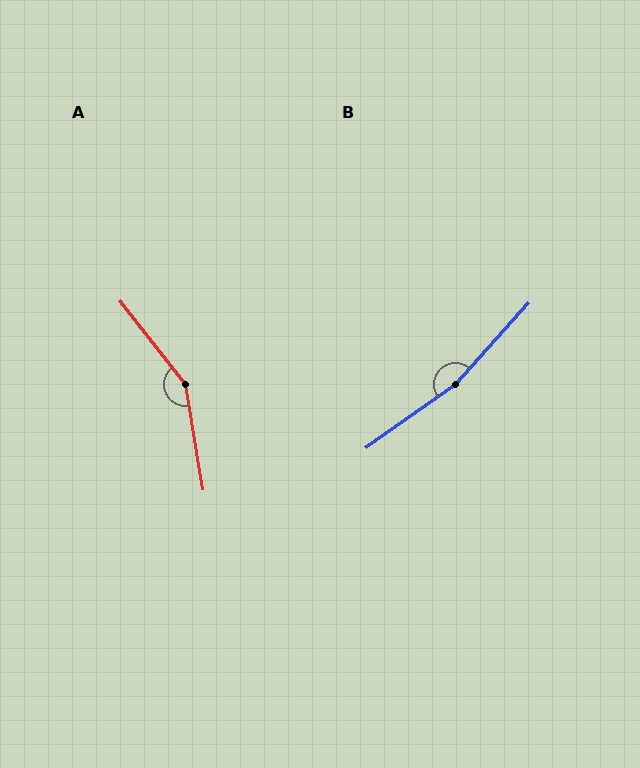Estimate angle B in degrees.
Approximately 167 degrees.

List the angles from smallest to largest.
A (151°), B (167°).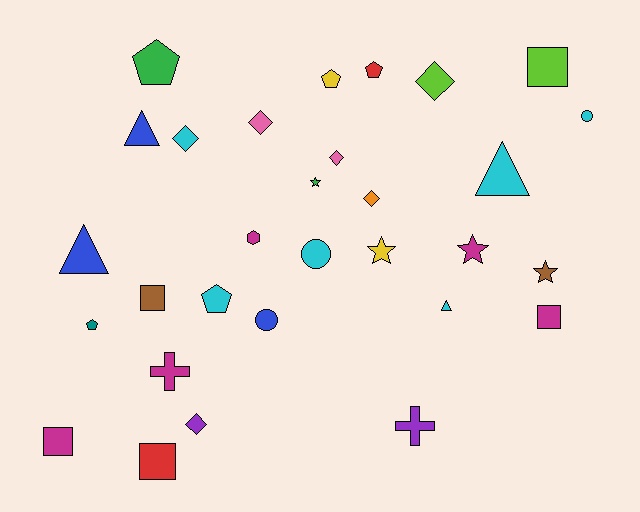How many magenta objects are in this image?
There are 5 magenta objects.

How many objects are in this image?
There are 30 objects.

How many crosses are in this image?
There are 2 crosses.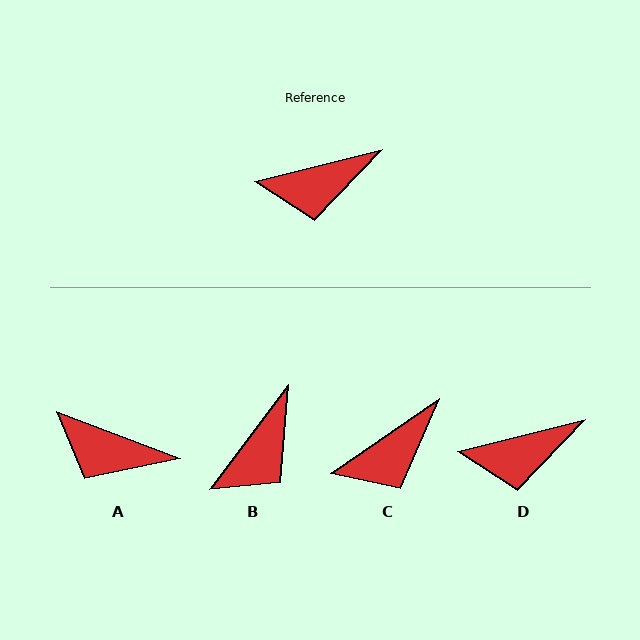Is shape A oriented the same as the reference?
No, it is off by about 34 degrees.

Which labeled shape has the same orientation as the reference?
D.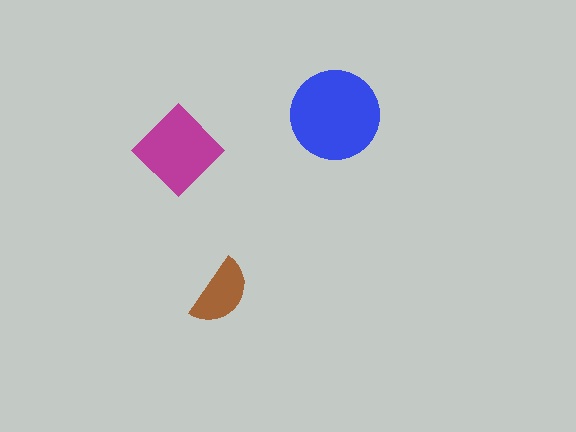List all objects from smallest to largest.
The brown semicircle, the magenta diamond, the blue circle.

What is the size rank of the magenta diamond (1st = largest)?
2nd.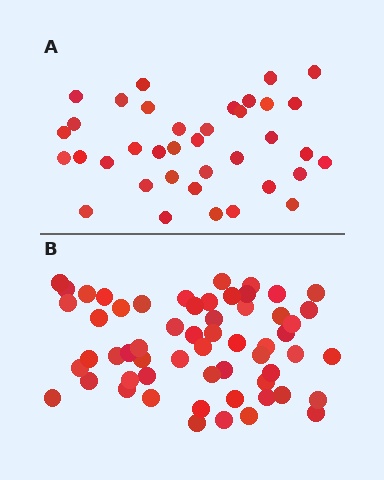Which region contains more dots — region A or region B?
Region B (the bottom region) has more dots.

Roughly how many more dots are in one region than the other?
Region B has approximately 20 more dots than region A.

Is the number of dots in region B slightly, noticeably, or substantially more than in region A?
Region B has substantially more. The ratio is roughly 1.6 to 1.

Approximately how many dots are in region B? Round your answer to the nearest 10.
About 60 dots. (The exact count is 58, which rounds to 60.)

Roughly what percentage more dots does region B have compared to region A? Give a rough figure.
About 55% more.